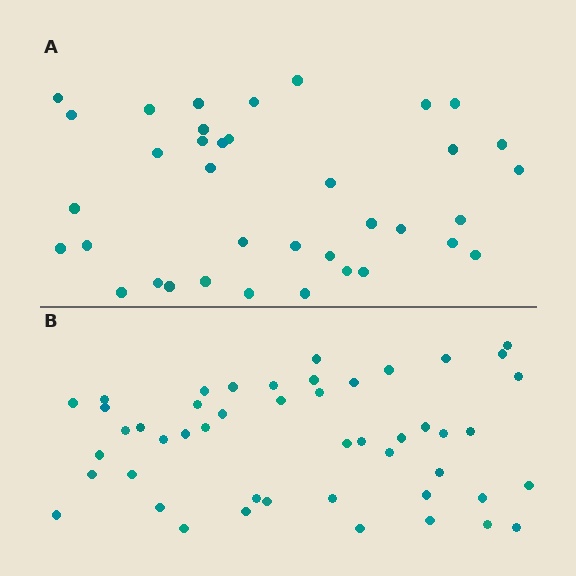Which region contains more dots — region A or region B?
Region B (the bottom region) has more dots.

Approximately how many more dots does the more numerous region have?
Region B has roughly 12 or so more dots than region A.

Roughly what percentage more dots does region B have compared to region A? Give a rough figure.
About 30% more.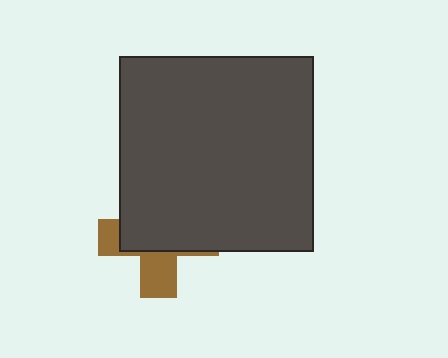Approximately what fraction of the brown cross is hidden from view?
Roughly 63% of the brown cross is hidden behind the dark gray square.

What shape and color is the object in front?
The object in front is a dark gray square.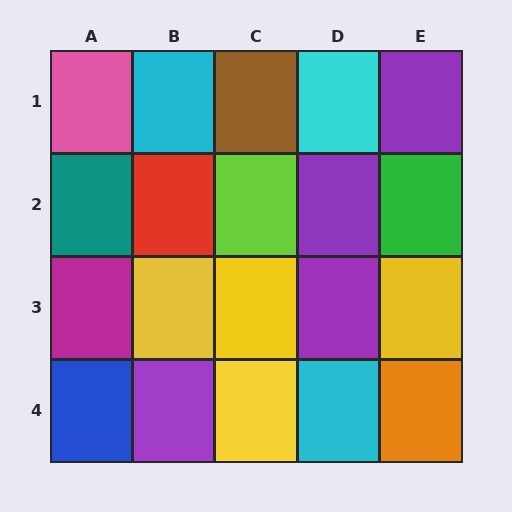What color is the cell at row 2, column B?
Red.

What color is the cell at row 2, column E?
Green.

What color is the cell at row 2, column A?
Teal.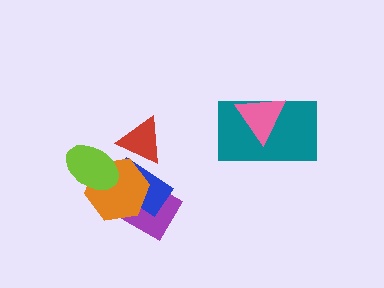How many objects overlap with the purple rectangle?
3 objects overlap with the purple rectangle.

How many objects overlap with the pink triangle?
1 object overlaps with the pink triangle.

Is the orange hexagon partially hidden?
Yes, it is partially covered by another shape.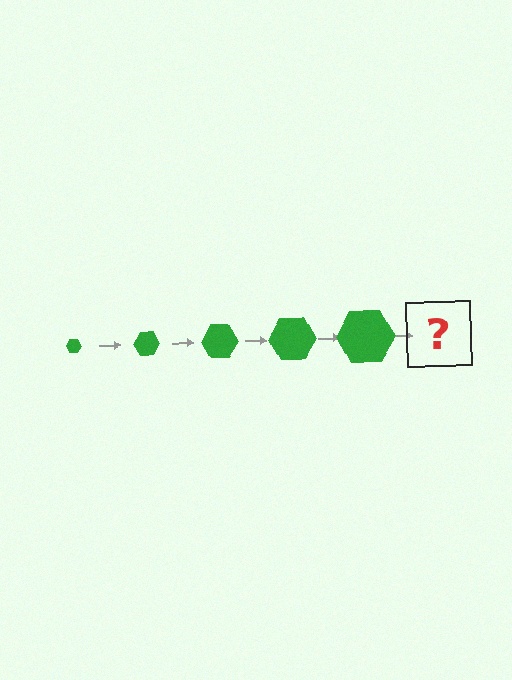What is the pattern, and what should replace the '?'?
The pattern is that the hexagon gets progressively larger each step. The '?' should be a green hexagon, larger than the previous one.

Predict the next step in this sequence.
The next step is a green hexagon, larger than the previous one.